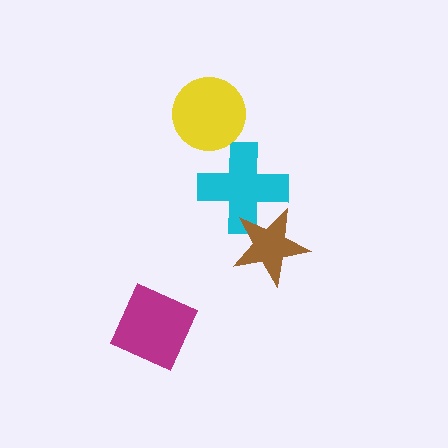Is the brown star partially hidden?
No, no other shape covers it.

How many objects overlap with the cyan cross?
1 object overlaps with the cyan cross.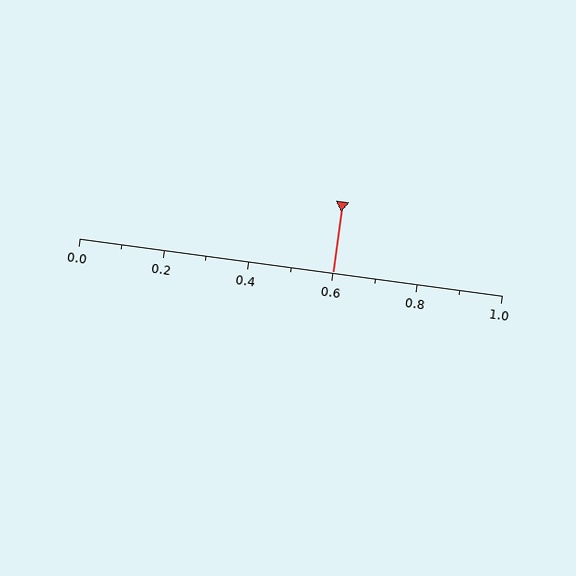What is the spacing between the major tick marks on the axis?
The major ticks are spaced 0.2 apart.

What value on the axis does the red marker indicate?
The marker indicates approximately 0.6.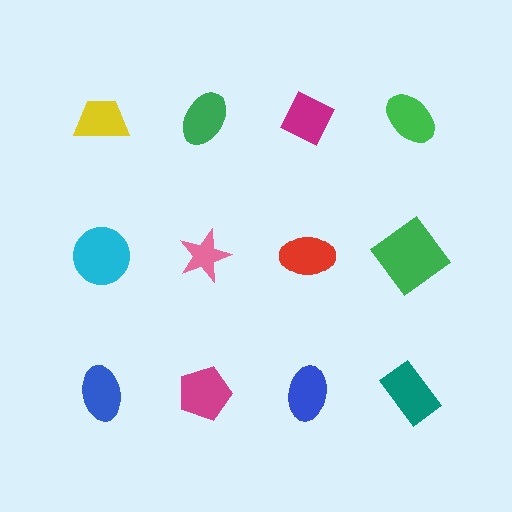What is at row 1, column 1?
A yellow trapezoid.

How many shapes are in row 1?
4 shapes.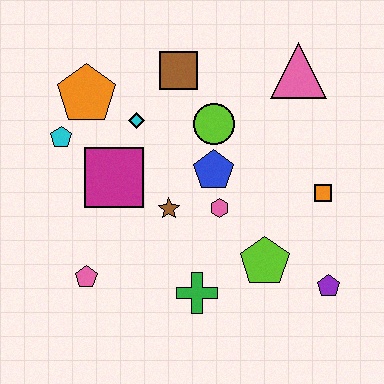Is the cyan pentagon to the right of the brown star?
No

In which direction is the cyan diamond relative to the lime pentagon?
The cyan diamond is above the lime pentagon.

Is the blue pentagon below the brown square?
Yes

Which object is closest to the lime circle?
The blue pentagon is closest to the lime circle.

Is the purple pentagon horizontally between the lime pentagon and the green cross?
No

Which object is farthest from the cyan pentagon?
The purple pentagon is farthest from the cyan pentagon.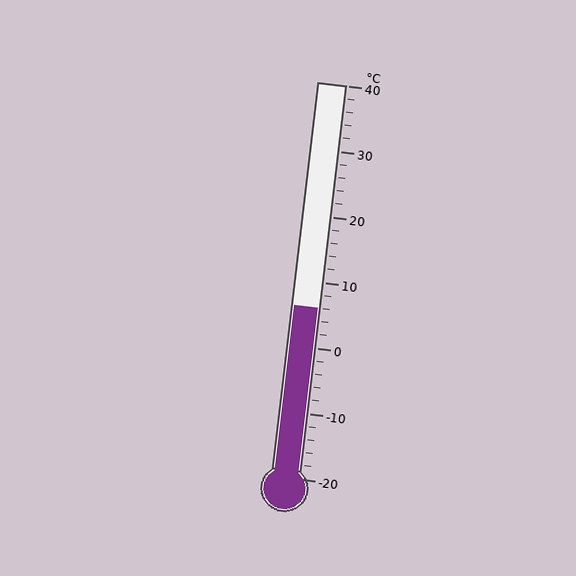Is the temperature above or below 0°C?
The temperature is above 0°C.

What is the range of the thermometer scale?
The thermometer scale ranges from -20°C to 40°C.